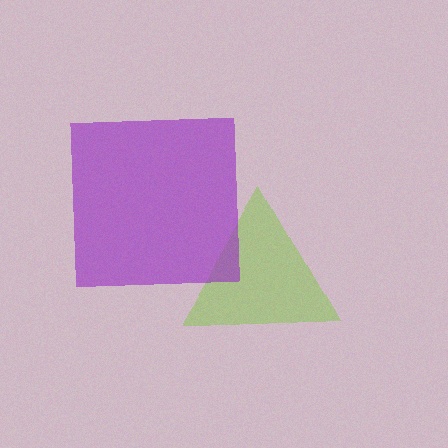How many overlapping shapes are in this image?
There are 2 overlapping shapes in the image.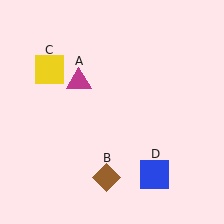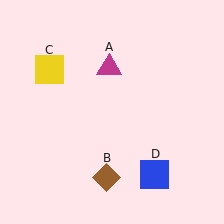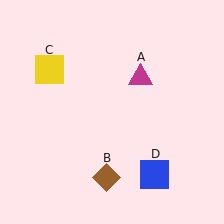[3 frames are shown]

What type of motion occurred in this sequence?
The magenta triangle (object A) rotated clockwise around the center of the scene.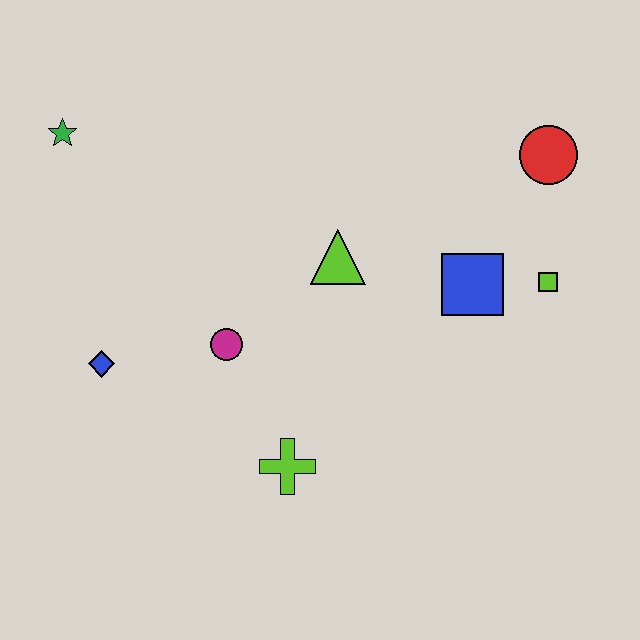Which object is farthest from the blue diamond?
The red circle is farthest from the blue diamond.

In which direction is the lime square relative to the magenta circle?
The lime square is to the right of the magenta circle.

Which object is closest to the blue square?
The lime square is closest to the blue square.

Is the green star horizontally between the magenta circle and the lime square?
No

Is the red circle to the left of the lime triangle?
No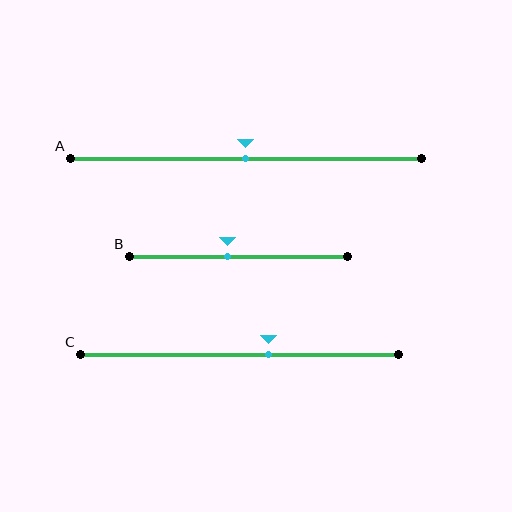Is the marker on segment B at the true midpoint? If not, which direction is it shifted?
No, the marker on segment B is shifted to the left by about 5% of the segment length.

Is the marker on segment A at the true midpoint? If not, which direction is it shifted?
Yes, the marker on segment A is at the true midpoint.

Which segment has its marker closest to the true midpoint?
Segment A has its marker closest to the true midpoint.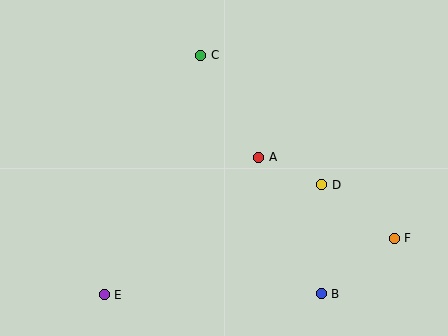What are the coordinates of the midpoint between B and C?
The midpoint between B and C is at (261, 174).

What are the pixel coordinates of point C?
Point C is at (201, 55).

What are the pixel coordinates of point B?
Point B is at (321, 294).